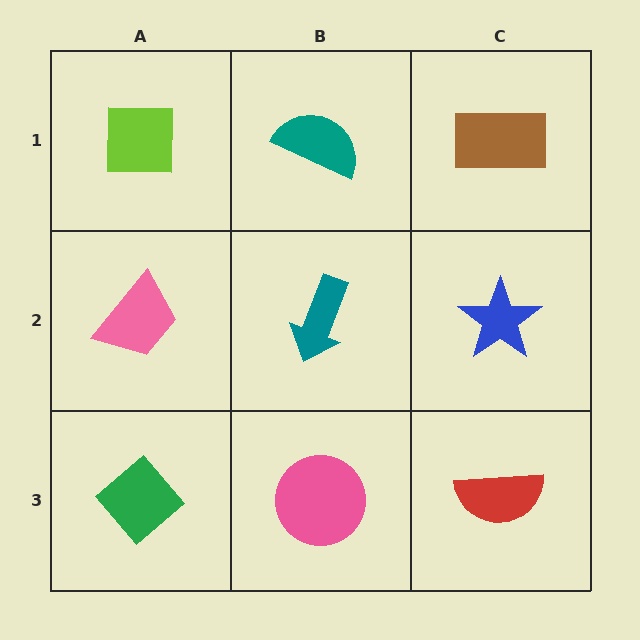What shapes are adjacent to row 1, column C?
A blue star (row 2, column C), a teal semicircle (row 1, column B).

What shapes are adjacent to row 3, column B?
A teal arrow (row 2, column B), a green diamond (row 3, column A), a red semicircle (row 3, column C).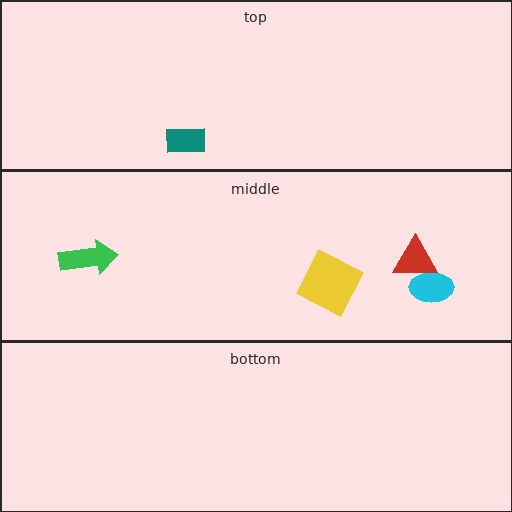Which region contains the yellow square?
The middle region.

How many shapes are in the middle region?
4.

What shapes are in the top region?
The teal rectangle.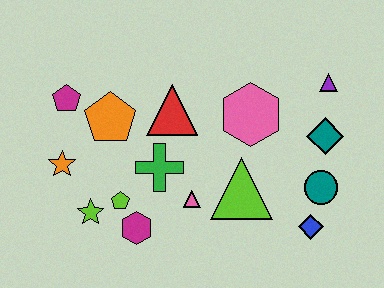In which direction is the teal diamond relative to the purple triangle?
The teal diamond is below the purple triangle.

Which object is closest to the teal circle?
The blue diamond is closest to the teal circle.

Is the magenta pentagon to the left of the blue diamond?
Yes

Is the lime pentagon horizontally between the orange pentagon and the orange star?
No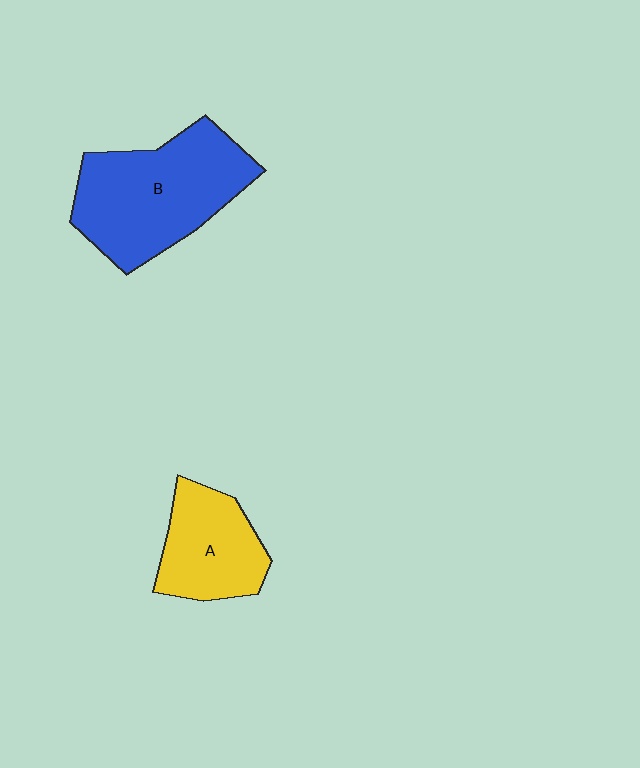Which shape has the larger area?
Shape B (blue).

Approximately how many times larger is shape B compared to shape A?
Approximately 1.7 times.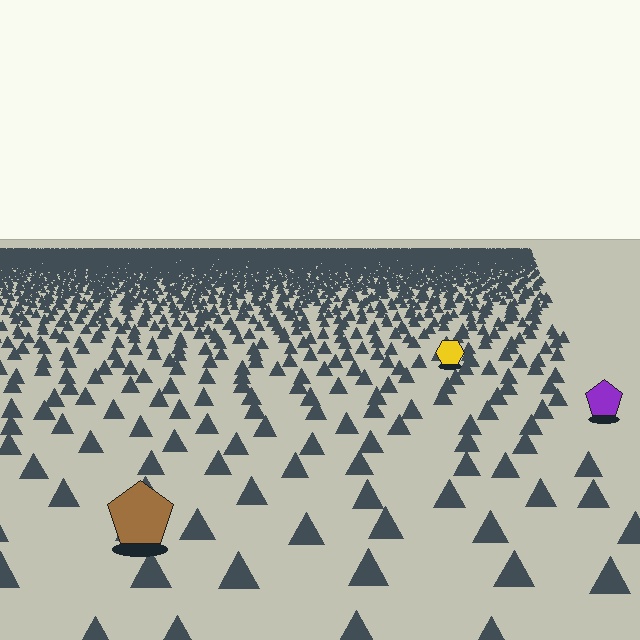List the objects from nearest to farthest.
From nearest to farthest: the brown pentagon, the purple pentagon, the yellow hexagon.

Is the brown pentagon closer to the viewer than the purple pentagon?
Yes. The brown pentagon is closer — you can tell from the texture gradient: the ground texture is coarser near it.